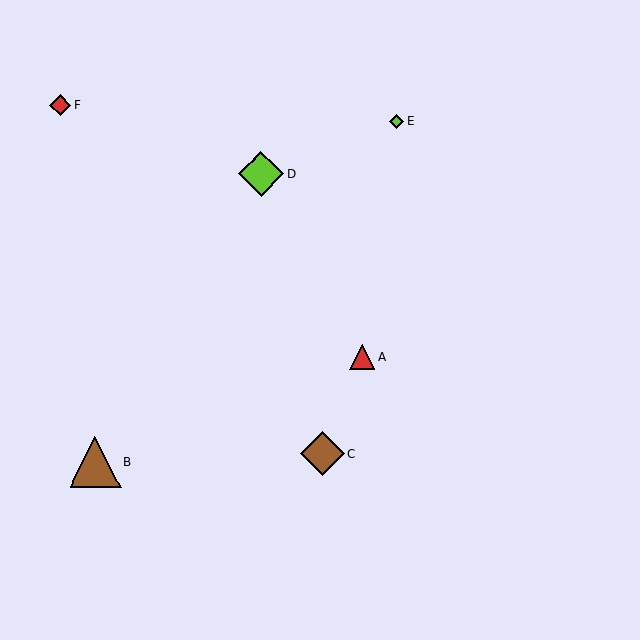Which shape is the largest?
The brown triangle (labeled B) is the largest.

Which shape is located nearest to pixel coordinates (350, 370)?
The red triangle (labeled A) at (362, 357) is nearest to that location.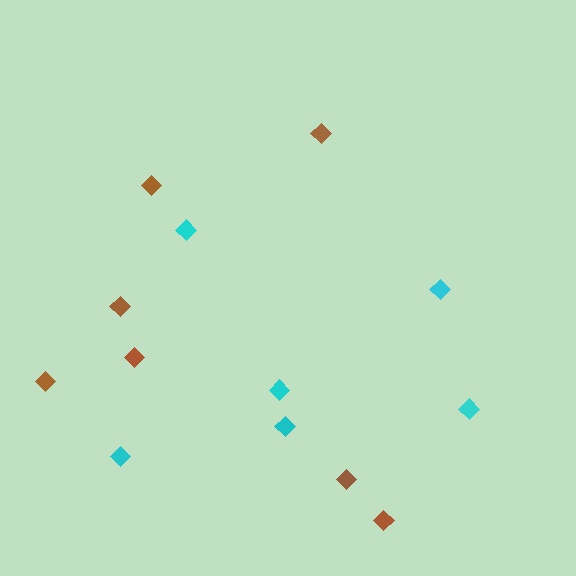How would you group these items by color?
There are 2 groups: one group of brown diamonds (7) and one group of cyan diamonds (6).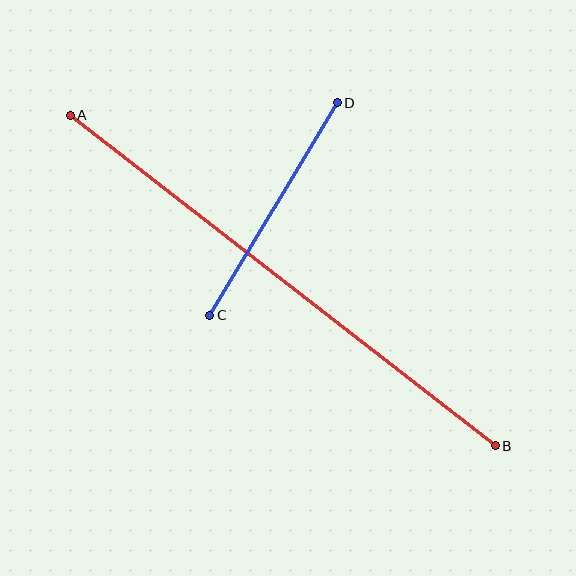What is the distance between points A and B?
The distance is approximately 539 pixels.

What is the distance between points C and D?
The distance is approximately 248 pixels.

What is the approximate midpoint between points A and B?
The midpoint is at approximately (283, 281) pixels.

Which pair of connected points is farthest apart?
Points A and B are farthest apart.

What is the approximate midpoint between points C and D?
The midpoint is at approximately (274, 209) pixels.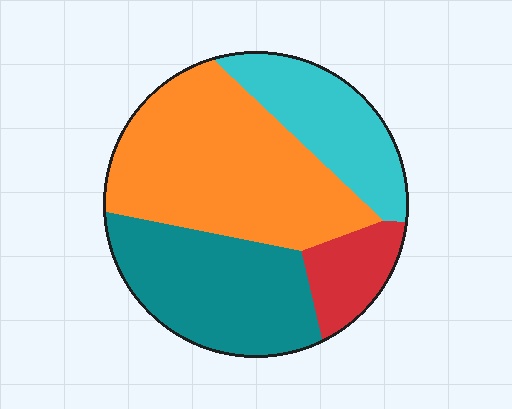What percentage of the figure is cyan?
Cyan covers about 20% of the figure.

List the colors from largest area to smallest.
From largest to smallest: orange, teal, cyan, red.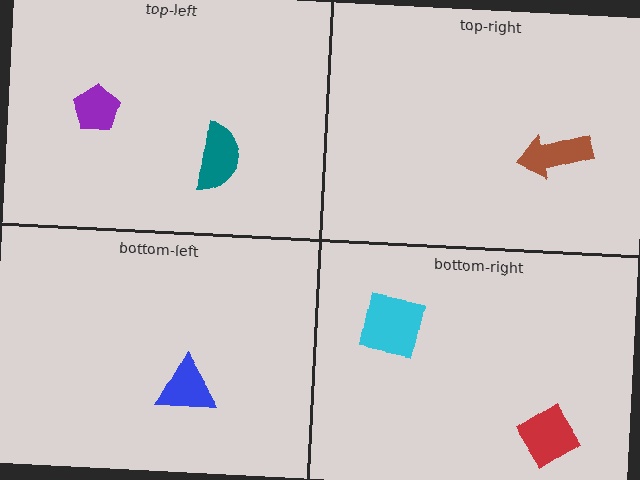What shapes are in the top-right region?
The brown arrow.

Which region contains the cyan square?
The bottom-right region.